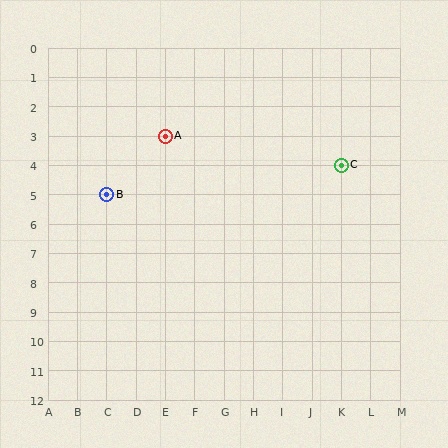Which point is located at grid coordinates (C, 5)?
Point B is at (C, 5).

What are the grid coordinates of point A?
Point A is at grid coordinates (E, 3).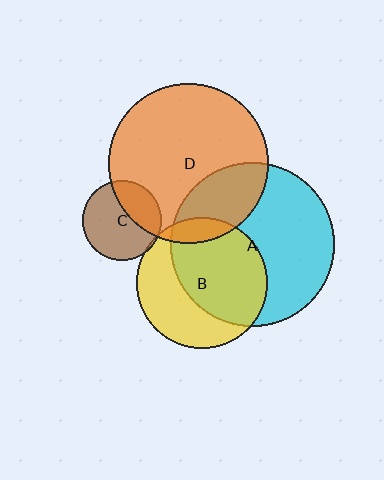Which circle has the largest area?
Circle A (cyan).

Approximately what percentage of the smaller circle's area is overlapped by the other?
Approximately 10%.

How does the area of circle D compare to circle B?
Approximately 1.5 times.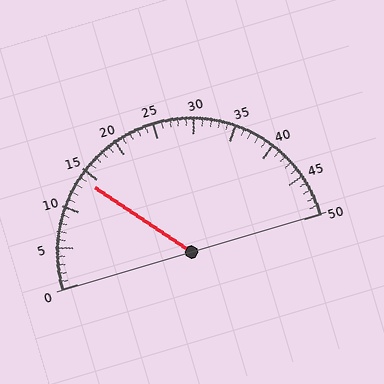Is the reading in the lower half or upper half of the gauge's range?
The reading is in the lower half of the range (0 to 50).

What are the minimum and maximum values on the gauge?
The gauge ranges from 0 to 50.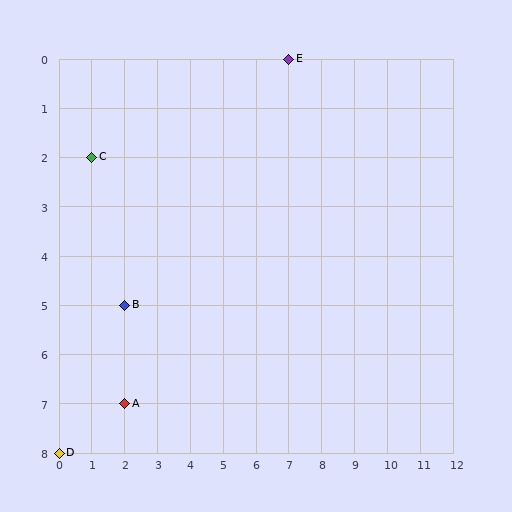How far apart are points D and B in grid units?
Points D and B are 2 columns and 3 rows apart (about 3.6 grid units diagonally).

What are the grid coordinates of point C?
Point C is at grid coordinates (1, 2).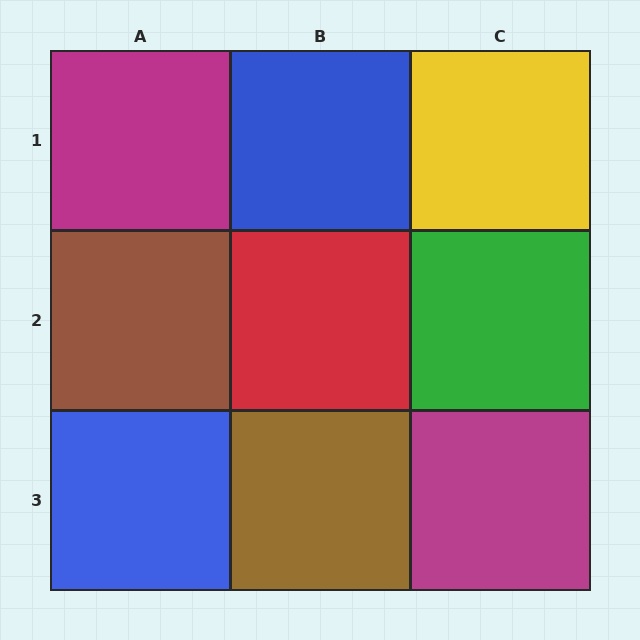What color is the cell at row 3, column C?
Magenta.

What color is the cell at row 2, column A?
Brown.